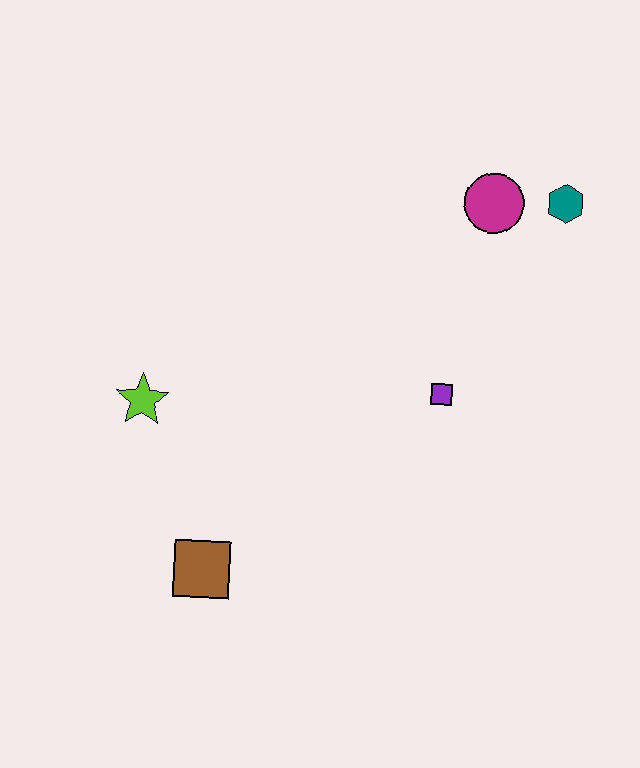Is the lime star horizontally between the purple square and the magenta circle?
No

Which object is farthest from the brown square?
The teal hexagon is farthest from the brown square.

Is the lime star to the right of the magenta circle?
No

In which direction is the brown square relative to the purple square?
The brown square is to the left of the purple square.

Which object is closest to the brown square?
The lime star is closest to the brown square.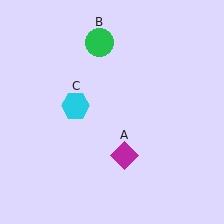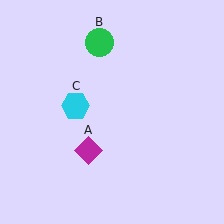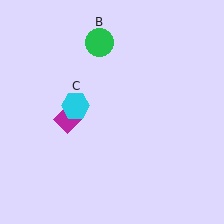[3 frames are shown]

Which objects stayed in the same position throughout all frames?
Green circle (object B) and cyan hexagon (object C) remained stationary.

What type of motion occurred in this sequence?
The magenta diamond (object A) rotated clockwise around the center of the scene.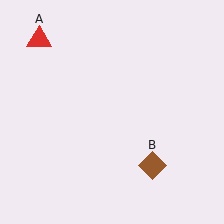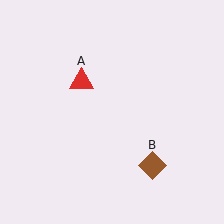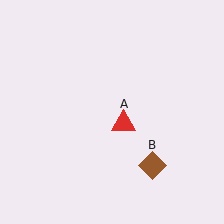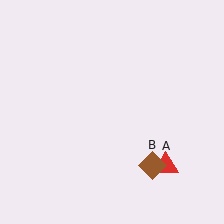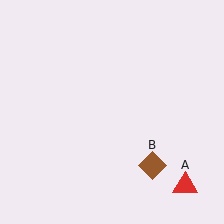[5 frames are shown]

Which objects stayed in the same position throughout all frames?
Brown diamond (object B) remained stationary.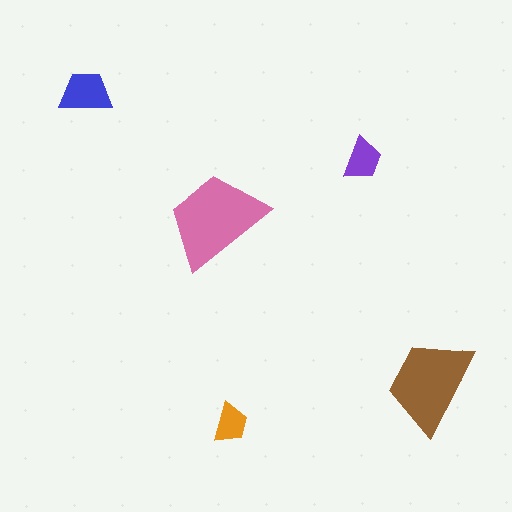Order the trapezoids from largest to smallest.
the pink one, the brown one, the blue one, the purple one, the orange one.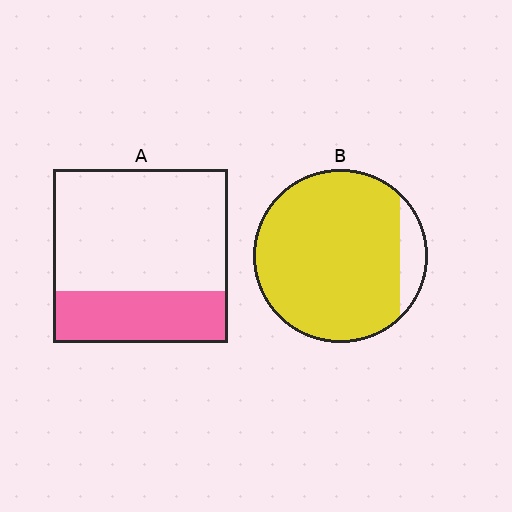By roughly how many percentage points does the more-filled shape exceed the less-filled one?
By roughly 60 percentage points (B over A).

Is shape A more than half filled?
No.